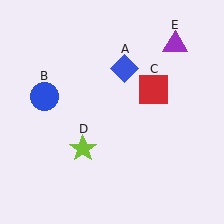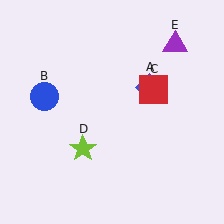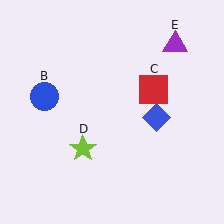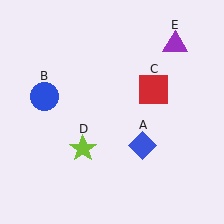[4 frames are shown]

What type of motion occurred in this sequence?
The blue diamond (object A) rotated clockwise around the center of the scene.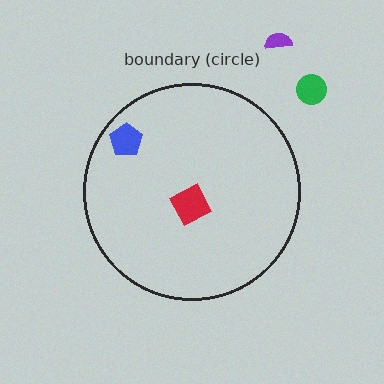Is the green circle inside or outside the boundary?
Outside.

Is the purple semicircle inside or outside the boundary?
Outside.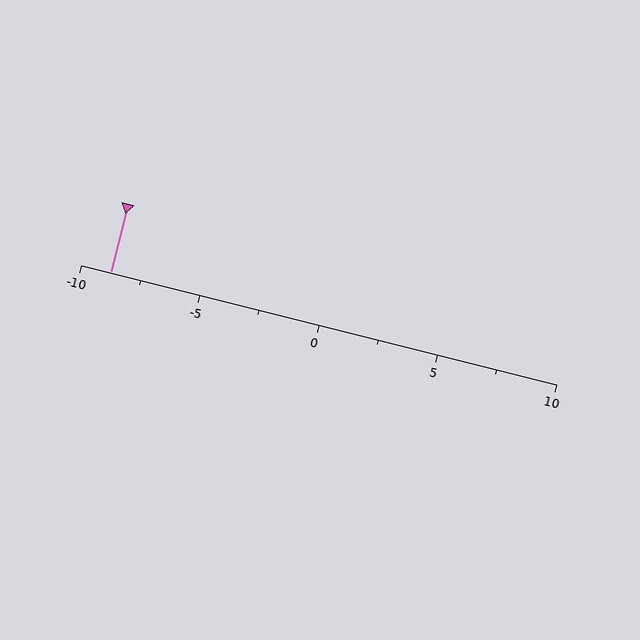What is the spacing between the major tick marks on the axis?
The major ticks are spaced 5 apart.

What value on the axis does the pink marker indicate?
The marker indicates approximately -8.8.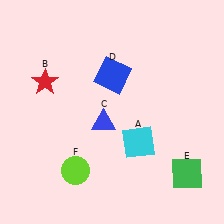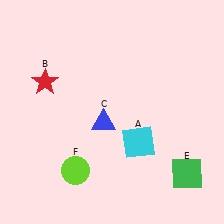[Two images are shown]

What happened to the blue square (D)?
The blue square (D) was removed in Image 2. It was in the top-right area of Image 1.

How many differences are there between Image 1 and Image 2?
There is 1 difference between the two images.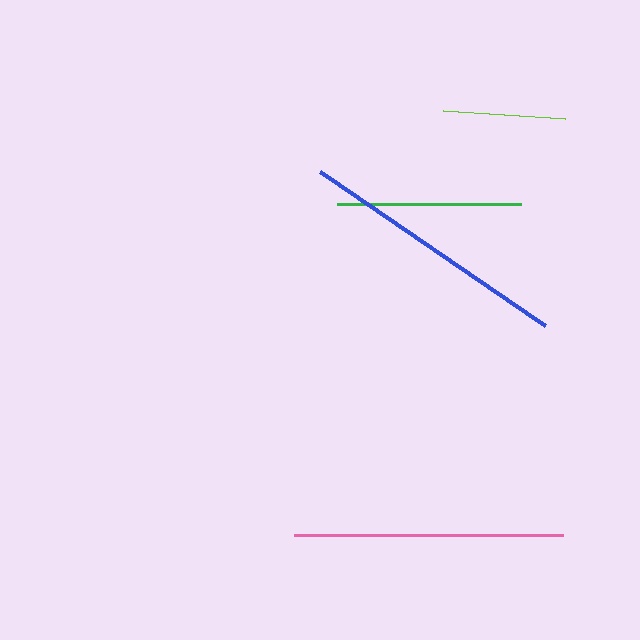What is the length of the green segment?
The green segment is approximately 184 pixels long.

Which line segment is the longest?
The blue line is the longest at approximately 272 pixels.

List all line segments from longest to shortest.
From longest to shortest: blue, pink, green, lime.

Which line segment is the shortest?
The lime line is the shortest at approximately 123 pixels.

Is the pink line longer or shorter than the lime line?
The pink line is longer than the lime line.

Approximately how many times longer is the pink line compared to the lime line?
The pink line is approximately 2.2 times the length of the lime line.